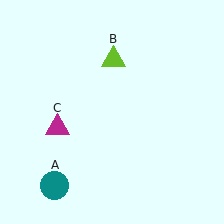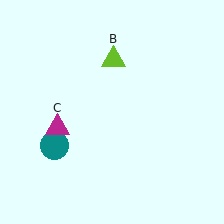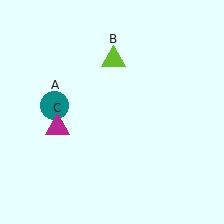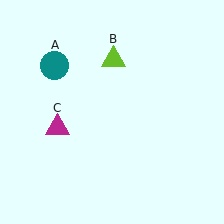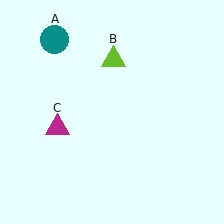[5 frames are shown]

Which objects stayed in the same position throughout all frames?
Lime triangle (object B) and magenta triangle (object C) remained stationary.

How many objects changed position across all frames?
1 object changed position: teal circle (object A).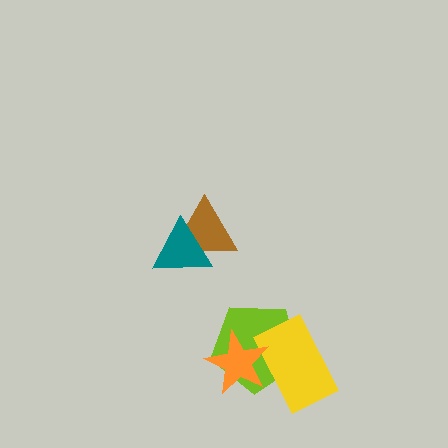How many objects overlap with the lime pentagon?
2 objects overlap with the lime pentagon.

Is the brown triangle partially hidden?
Yes, it is partially covered by another shape.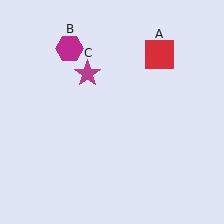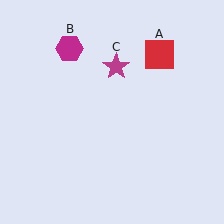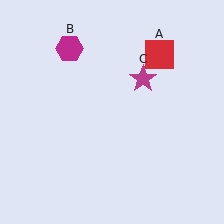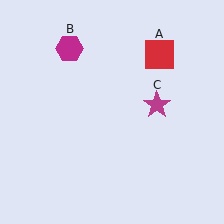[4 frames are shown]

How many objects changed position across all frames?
1 object changed position: magenta star (object C).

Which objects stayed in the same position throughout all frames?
Red square (object A) and magenta hexagon (object B) remained stationary.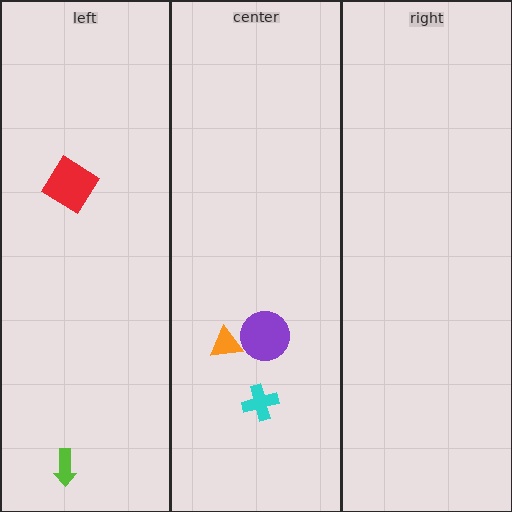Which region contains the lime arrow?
The left region.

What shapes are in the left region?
The red diamond, the lime arrow.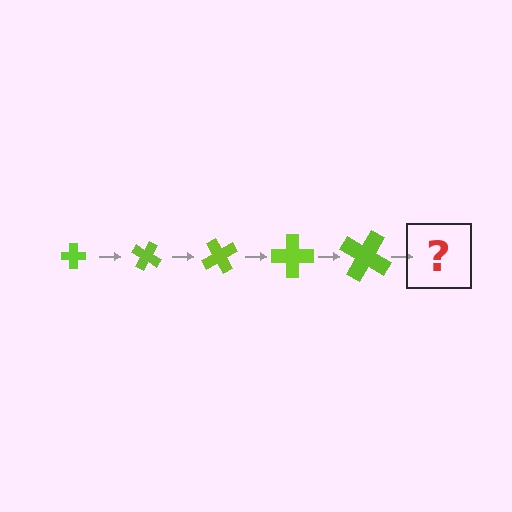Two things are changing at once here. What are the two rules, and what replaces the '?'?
The two rules are that the cross grows larger each step and it rotates 30 degrees each step. The '?' should be a cross, larger than the previous one and rotated 150 degrees from the start.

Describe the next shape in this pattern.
It should be a cross, larger than the previous one and rotated 150 degrees from the start.